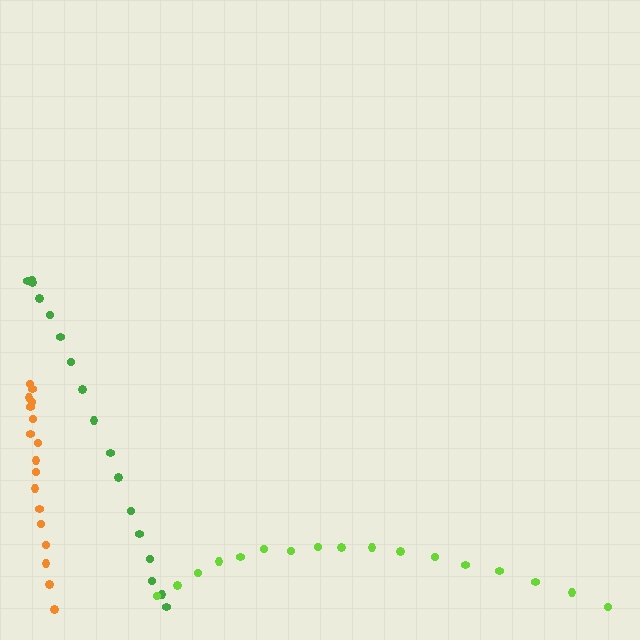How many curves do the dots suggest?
There are 3 distinct paths.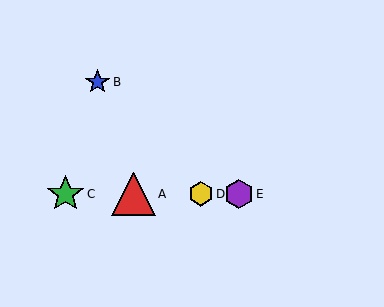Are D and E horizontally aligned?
Yes, both are at y≈194.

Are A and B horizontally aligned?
No, A is at y≈194 and B is at y≈82.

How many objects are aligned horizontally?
4 objects (A, C, D, E) are aligned horizontally.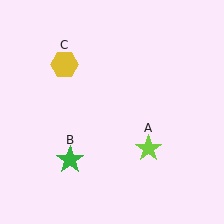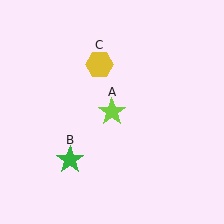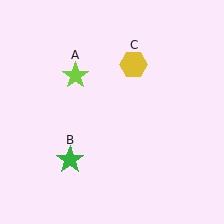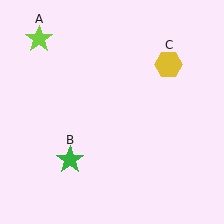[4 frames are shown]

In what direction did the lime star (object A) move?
The lime star (object A) moved up and to the left.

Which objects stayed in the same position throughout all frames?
Green star (object B) remained stationary.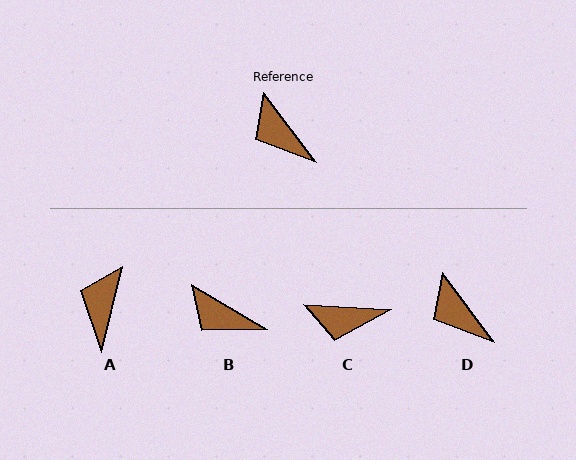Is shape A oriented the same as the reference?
No, it is off by about 51 degrees.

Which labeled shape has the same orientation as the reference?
D.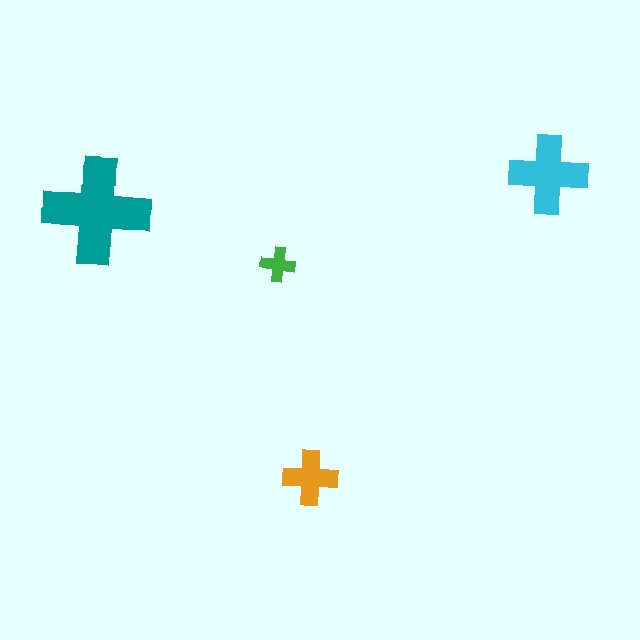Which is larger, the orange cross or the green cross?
The orange one.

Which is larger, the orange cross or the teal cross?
The teal one.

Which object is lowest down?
The orange cross is bottommost.